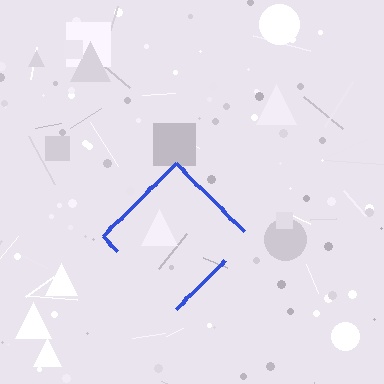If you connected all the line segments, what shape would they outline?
They would outline a diamond.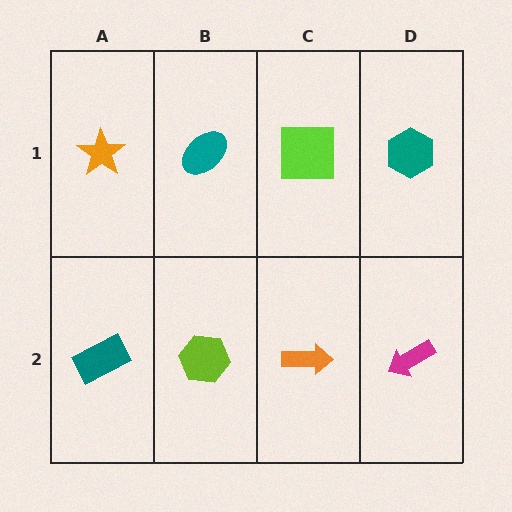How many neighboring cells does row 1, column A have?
2.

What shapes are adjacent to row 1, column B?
A lime hexagon (row 2, column B), an orange star (row 1, column A), a lime square (row 1, column C).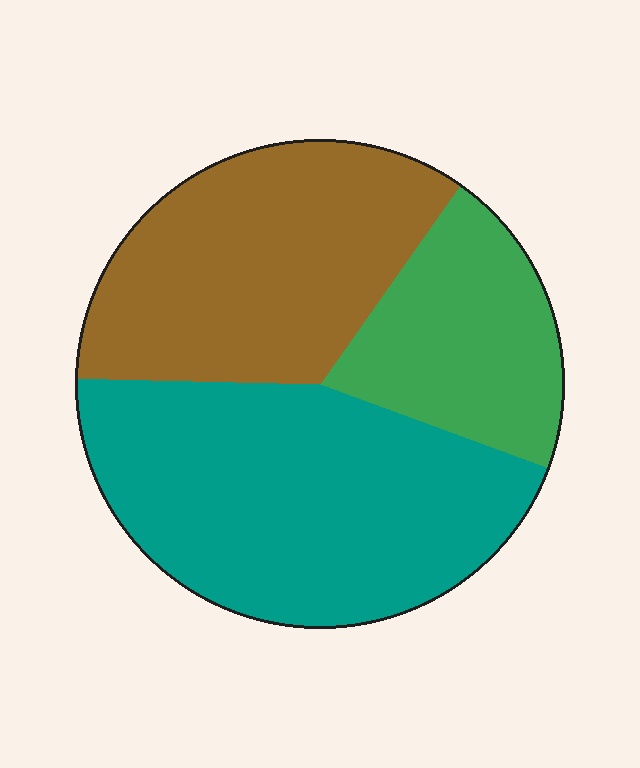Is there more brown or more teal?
Teal.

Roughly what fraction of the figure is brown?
Brown covers about 35% of the figure.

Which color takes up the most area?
Teal, at roughly 45%.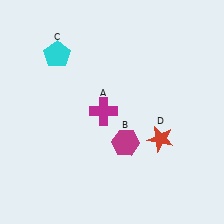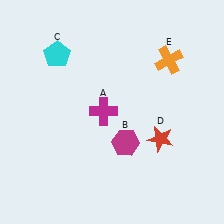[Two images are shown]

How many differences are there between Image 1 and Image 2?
There is 1 difference between the two images.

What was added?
An orange cross (E) was added in Image 2.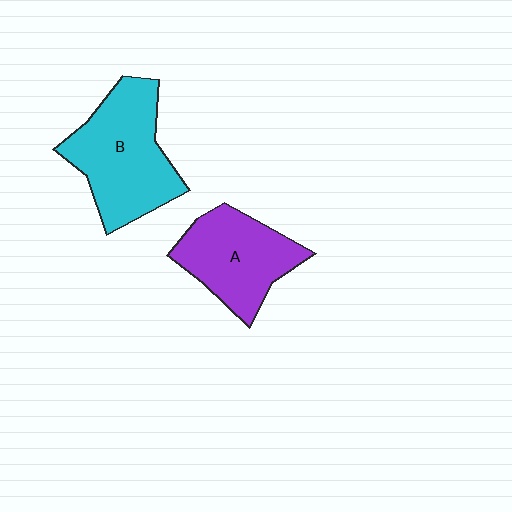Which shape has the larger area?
Shape B (cyan).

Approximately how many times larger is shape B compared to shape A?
Approximately 1.2 times.